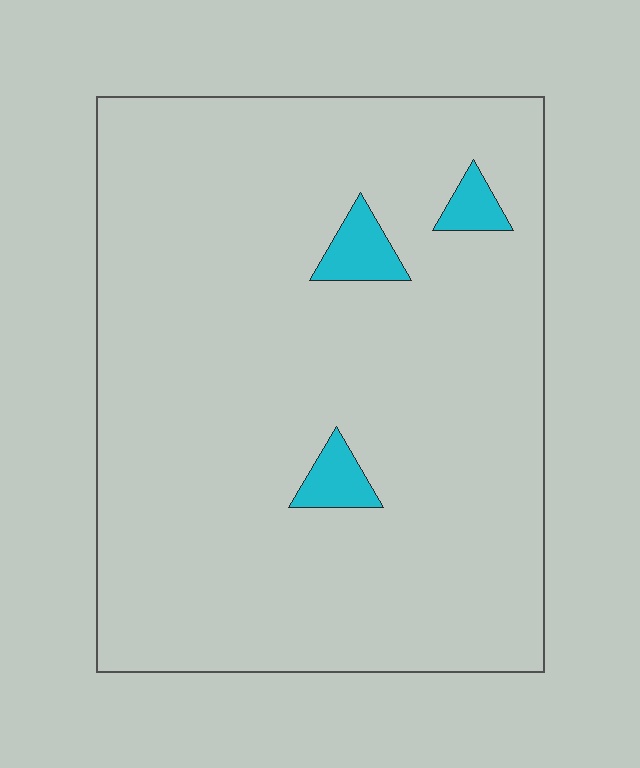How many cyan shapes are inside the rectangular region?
3.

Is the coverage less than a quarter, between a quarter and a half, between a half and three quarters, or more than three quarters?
Less than a quarter.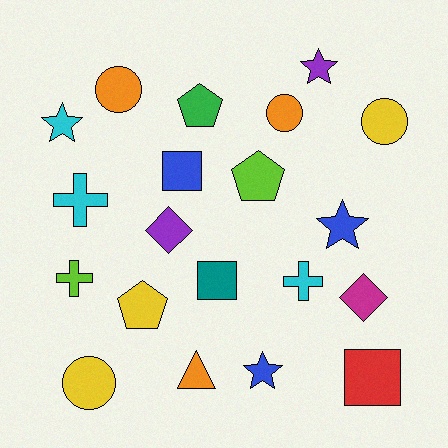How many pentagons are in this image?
There are 3 pentagons.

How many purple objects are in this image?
There are 2 purple objects.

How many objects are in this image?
There are 20 objects.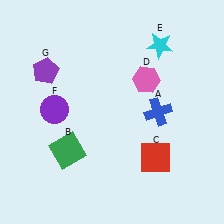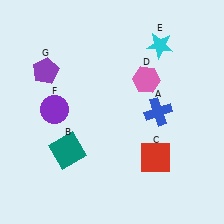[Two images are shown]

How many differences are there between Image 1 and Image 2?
There is 1 difference between the two images.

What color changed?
The square (B) changed from green in Image 1 to teal in Image 2.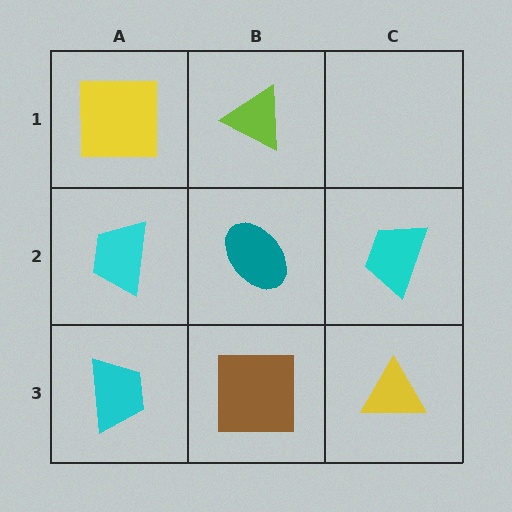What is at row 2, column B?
A teal ellipse.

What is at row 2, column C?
A cyan trapezoid.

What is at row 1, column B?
A lime triangle.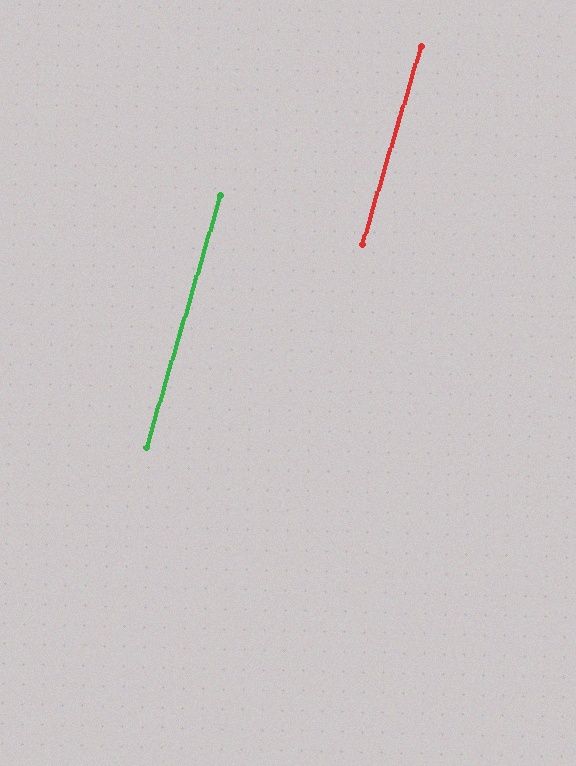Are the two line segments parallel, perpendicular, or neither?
Parallel — their directions differ by only 0.1°.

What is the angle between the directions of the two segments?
Approximately 0 degrees.